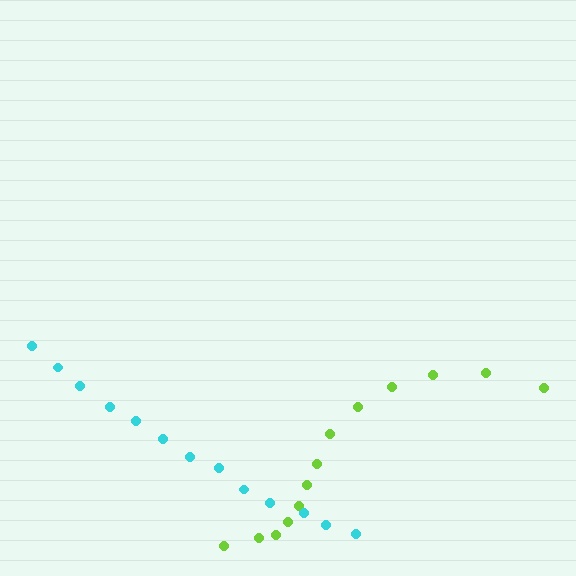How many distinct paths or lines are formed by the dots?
There are 2 distinct paths.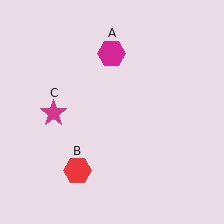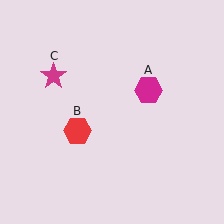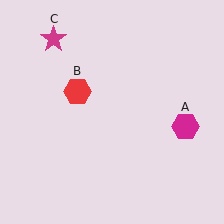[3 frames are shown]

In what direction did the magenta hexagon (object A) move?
The magenta hexagon (object A) moved down and to the right.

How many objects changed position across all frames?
3 objects changed position: magenta hexagon (object A), red hexagon (object B), magenta star (object C).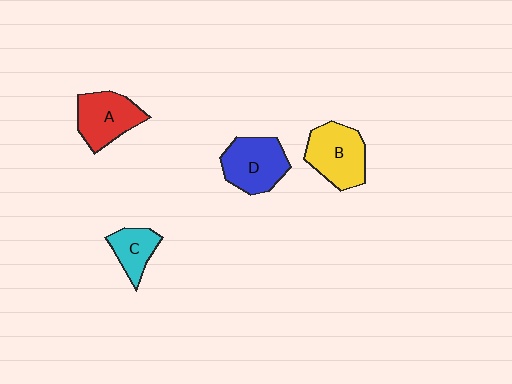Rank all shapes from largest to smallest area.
From largest to smallest: B (yellow), D (blue), A (red), C (cyan).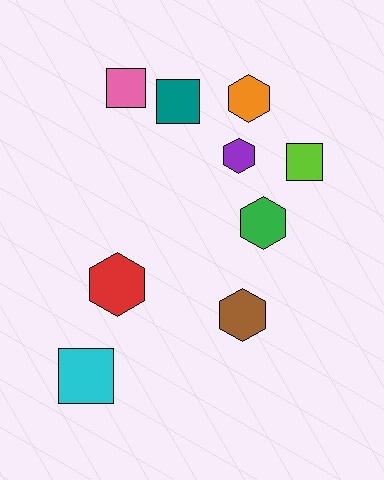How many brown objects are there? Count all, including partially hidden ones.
There is 1 brown object.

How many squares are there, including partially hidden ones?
There are 4 squares.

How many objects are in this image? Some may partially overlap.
There are 9 objects.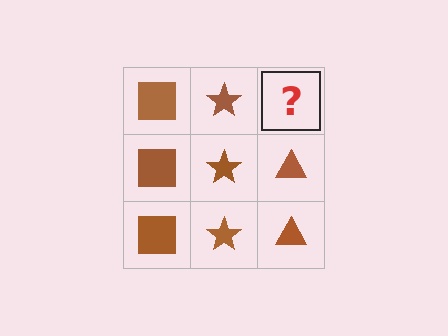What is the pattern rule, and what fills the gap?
The rule is that each column has a consistent shape. The gap should be filled with a brown triangle.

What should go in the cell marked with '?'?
The missing cell should contain a brown triangle.